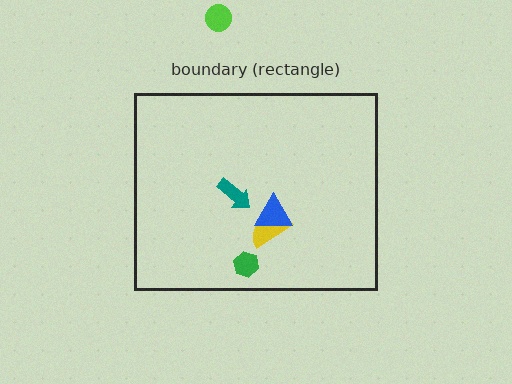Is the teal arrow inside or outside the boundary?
Inside.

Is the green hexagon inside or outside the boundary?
Inside.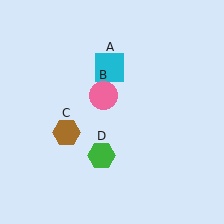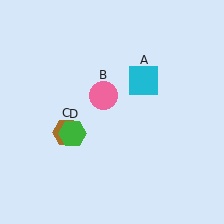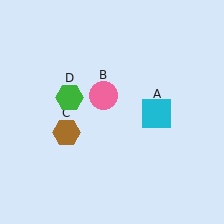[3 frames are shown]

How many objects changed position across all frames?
2 objects changed position: cyan square (object A), green hexagon (object D).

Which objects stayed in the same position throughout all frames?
Pink circle (object B) and brown hexagon (object C) remained stationary.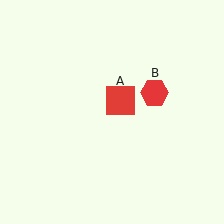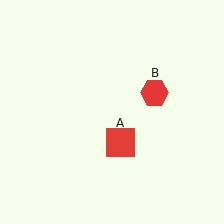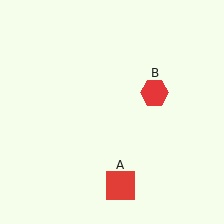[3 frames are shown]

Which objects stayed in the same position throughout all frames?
Red hexagon (object B) remained stationary.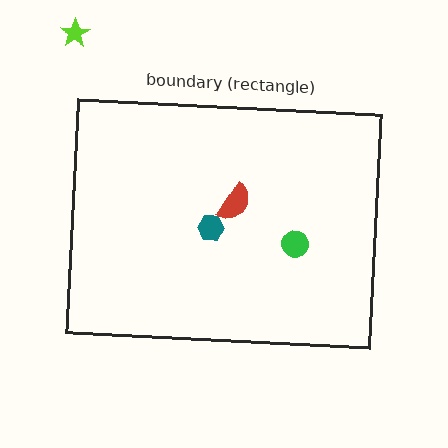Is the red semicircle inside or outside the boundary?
Inside.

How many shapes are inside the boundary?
3 inside, 1 outside.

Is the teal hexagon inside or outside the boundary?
Inside.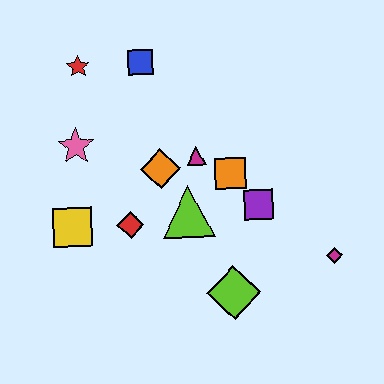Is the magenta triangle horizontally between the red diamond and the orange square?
Yes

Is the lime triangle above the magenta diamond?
Yes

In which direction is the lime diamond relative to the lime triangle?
The lime diamond is below the lime triangle.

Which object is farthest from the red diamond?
The magenta diamond is farthest from the red diamond.